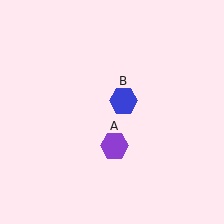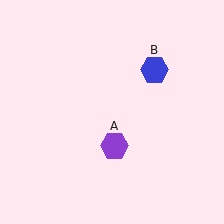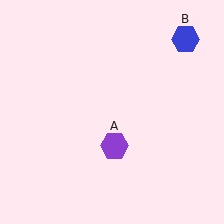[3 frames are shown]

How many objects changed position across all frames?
1 object changed position: blue hexagon (object B).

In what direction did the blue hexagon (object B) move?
The blue hexagon (object B) moved up and to the right.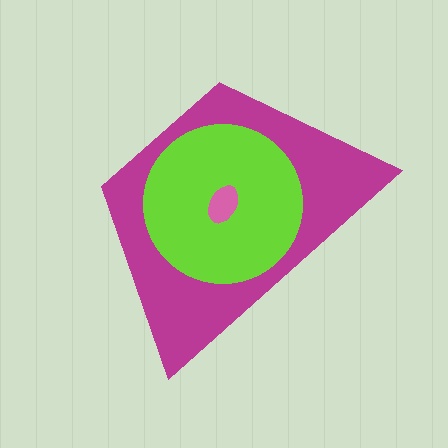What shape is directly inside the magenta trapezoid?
The lime circle.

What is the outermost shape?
The magenta trapezoid.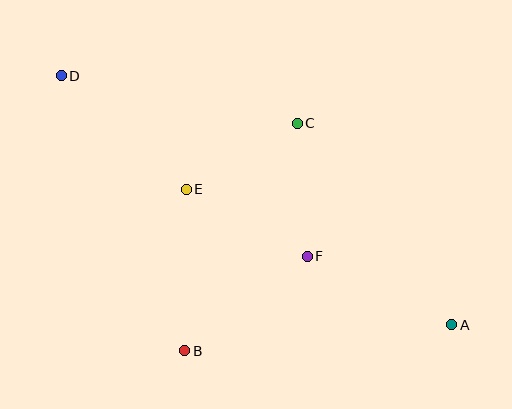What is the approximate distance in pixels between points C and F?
The distance between C and F is approximately 134 pixels.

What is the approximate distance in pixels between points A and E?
The distance between A and E is approximately 298 pixels.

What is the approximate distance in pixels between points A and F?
The distance between A and F is approximately 160 pixels.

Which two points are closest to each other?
Points C and E are closest to each other.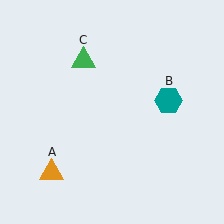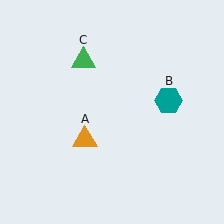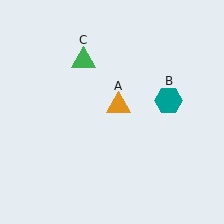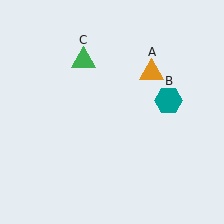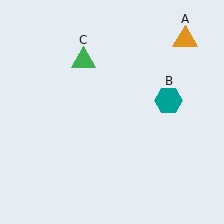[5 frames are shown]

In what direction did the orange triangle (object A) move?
The orange triangle (object A) moved up and to the right.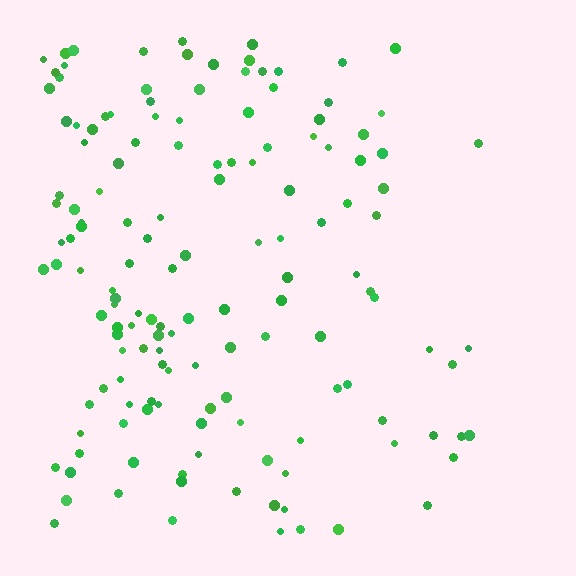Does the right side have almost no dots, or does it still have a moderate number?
Still a moderate number, just noticeably fewer than the left.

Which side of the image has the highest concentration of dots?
The left.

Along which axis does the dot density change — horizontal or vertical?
Horizontal.